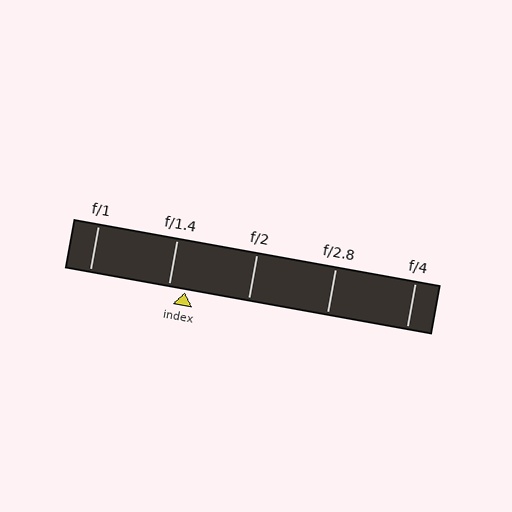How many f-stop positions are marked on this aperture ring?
There are 5 f-stop positions marked.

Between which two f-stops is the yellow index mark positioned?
The index mark is between f/1.4 and f/2.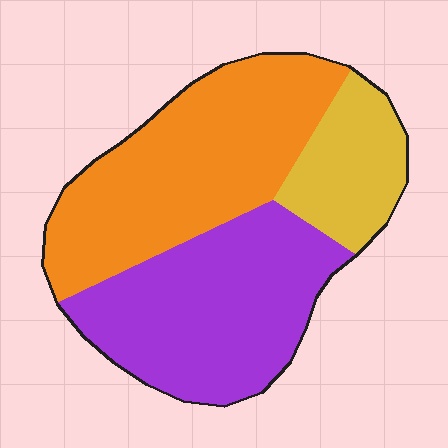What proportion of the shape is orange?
Orange takes up between a quarter and a half of the shape.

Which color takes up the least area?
Yellow, at roughly 15%.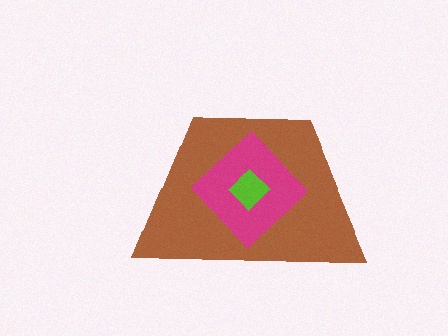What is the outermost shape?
The brown trapezoid.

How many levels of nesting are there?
3.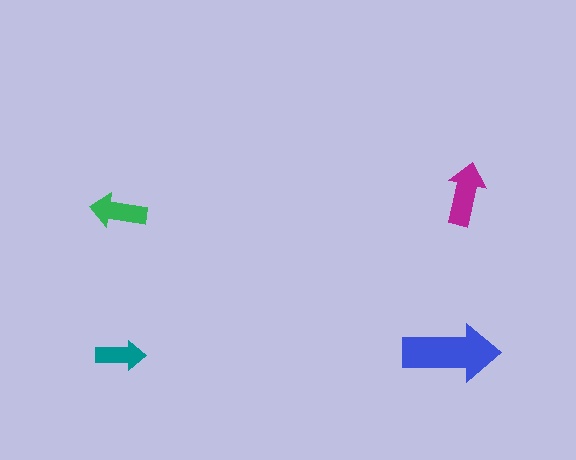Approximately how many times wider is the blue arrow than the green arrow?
About 1.5 times wider.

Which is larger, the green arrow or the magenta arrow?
The magenta one.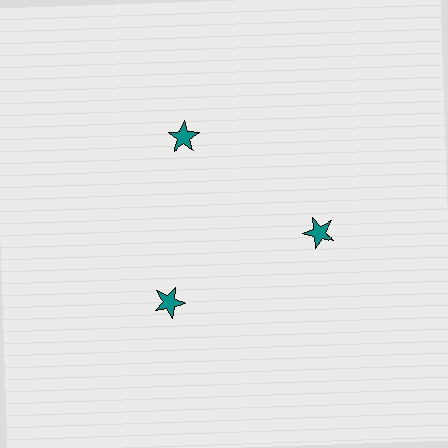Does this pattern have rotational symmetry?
Yes, this pattern has 3-fold rotational symmetry. It looks the same after rotating 120 degrees around the center.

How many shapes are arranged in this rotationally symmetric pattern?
There are 3 shapes, arranged in 3 groups of 1.